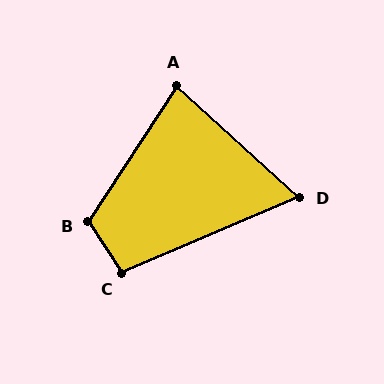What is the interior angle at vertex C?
Approximately 99 degrees (obtuse).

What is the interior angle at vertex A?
Approximately 81 degrees (acute).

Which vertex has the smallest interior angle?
D, at approximately 65 degrees.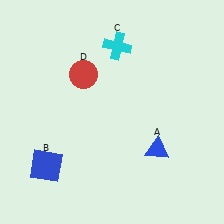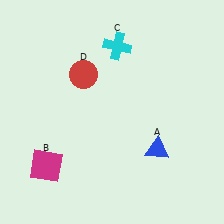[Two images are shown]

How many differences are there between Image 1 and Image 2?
There is 1 difference between the two images.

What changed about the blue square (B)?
In Image 1, B is blue. In Image 2, it changed to magenta.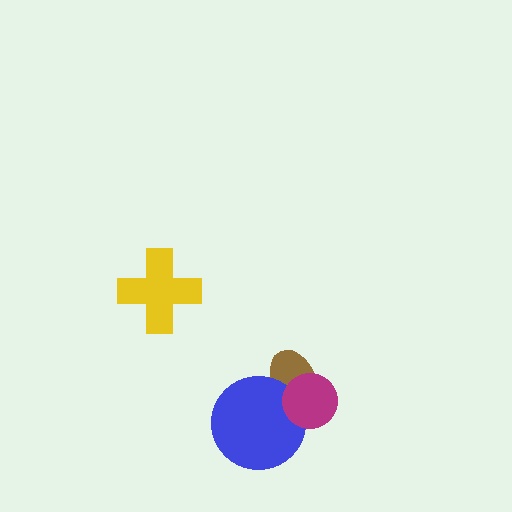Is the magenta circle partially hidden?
No, no other shape covers it.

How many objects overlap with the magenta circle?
2 objects overlap with the magenta circle.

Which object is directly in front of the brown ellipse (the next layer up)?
The blue circle is directly in front of the brown ellipse.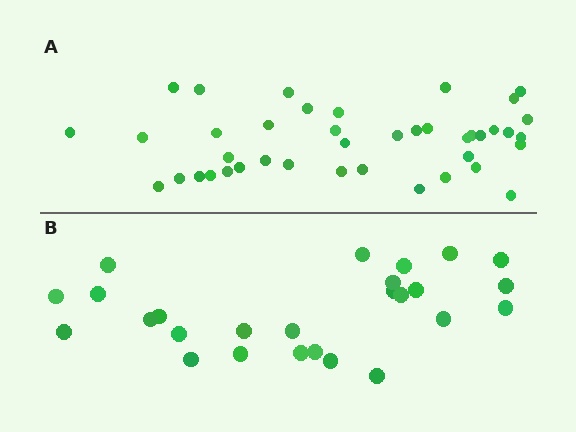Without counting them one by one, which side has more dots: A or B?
Region A (the top region) has more dots.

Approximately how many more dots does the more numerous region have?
Region A has approximately 15 more dots than region B.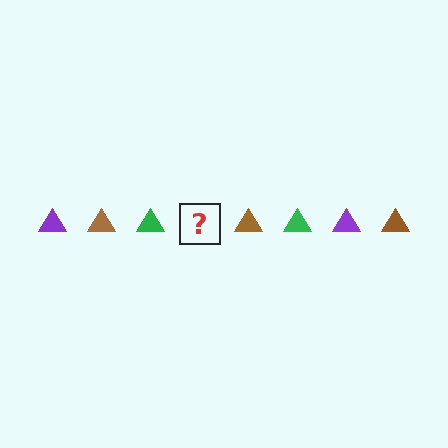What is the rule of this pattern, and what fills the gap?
The rule is that the pattern cycles through purple, brown, green triangles. The gap should be filled with a purple triangle.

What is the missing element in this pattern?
The missing element is a purple triangle.